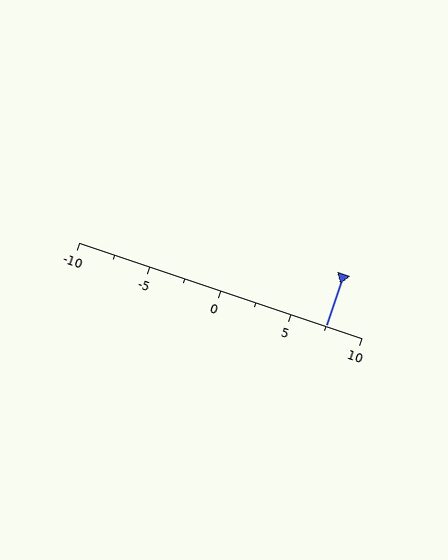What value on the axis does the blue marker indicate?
The marker indicates approximately 7.5.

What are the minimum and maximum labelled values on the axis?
The axis runs from -10 to 10.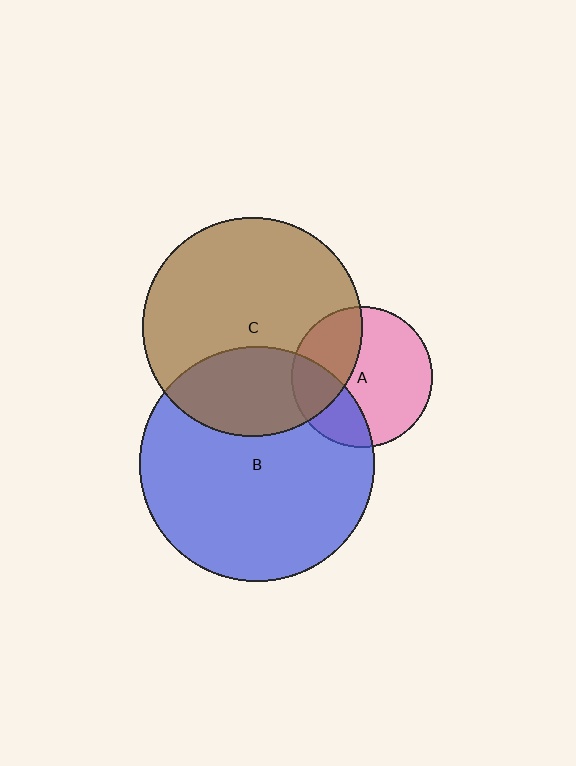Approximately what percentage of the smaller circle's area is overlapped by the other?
Approximately 35%.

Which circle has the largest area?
Circle B (blue).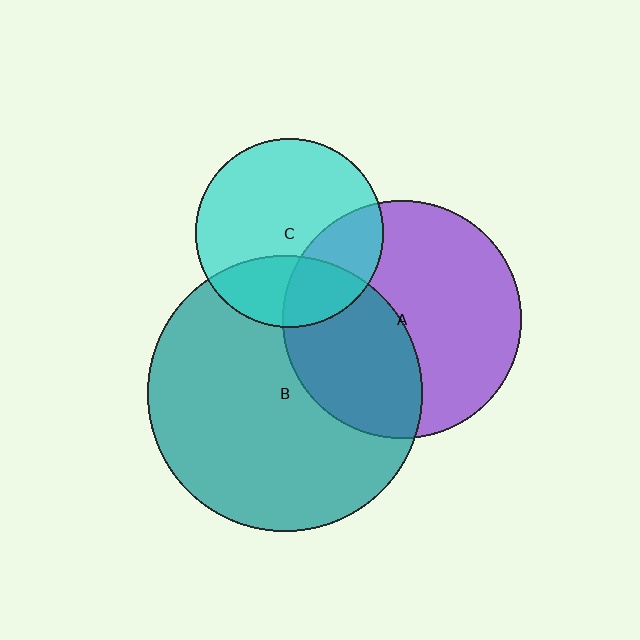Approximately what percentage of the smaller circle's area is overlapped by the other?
Approximately 30%.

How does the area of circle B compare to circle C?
Approximately 2.1 times.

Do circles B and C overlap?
Yes.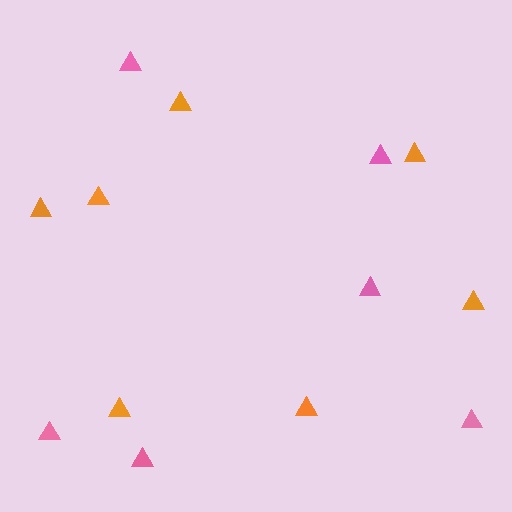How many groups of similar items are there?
There are 2 groups: one group of pink triangles (6) and one group of orange triangles (7).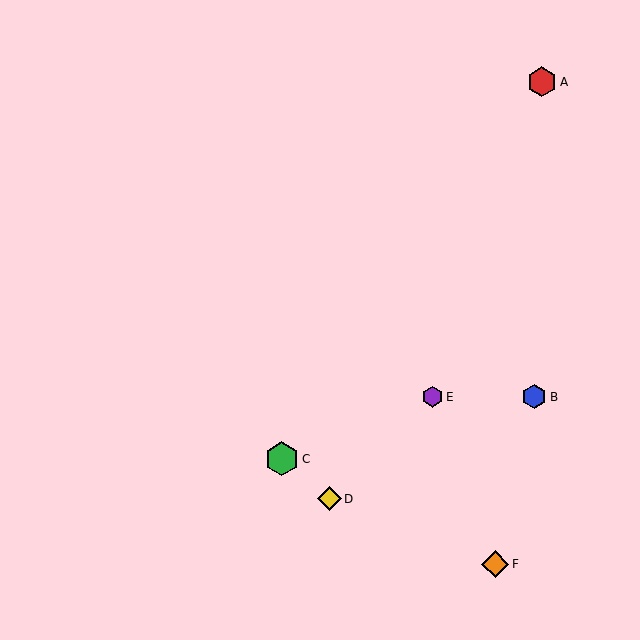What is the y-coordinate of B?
Object B is at y≈397.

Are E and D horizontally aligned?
No, E is at y≈397 and D is at y≈499.